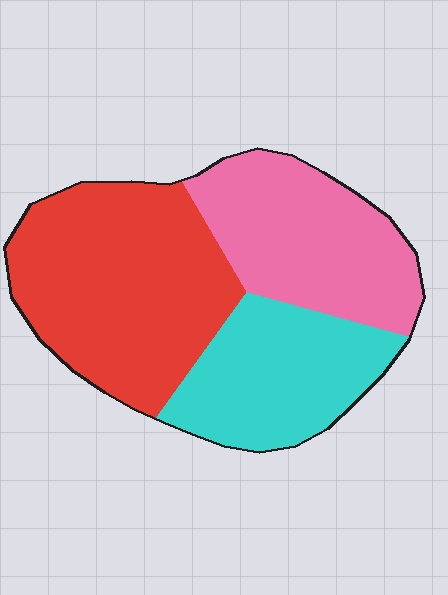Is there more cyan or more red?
Red.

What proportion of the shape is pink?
Pink covers roughly 30% of the shape.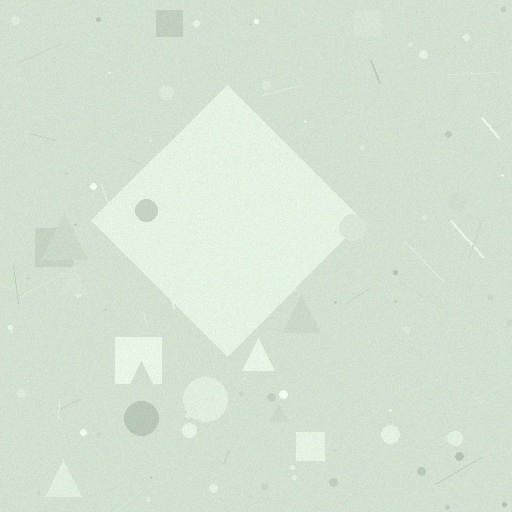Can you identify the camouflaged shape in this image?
The camouflaged shape is a diamond.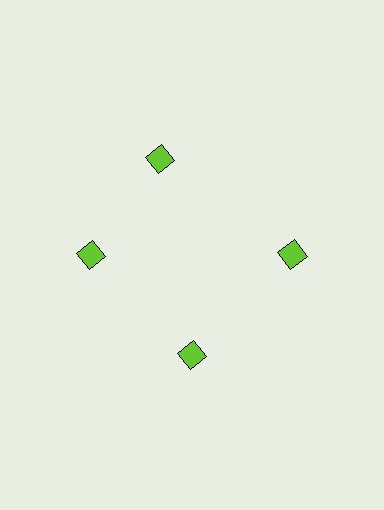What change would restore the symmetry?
The symmetry would be restored by rotating it back into even spacing with its neighbors so that all 4 diamonds sit at equal angles and equal distance from the center.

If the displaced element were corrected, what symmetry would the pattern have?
It would have 4-fold rotational symmetry — the pattern would map onto itself every 90 degrees.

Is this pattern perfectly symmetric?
No. The 4 lime diamonds are arranged in a ring, but one element near the 12 o'clock position is rotated out of alignment along the ring, breaking the 4-fold rotational symmetry.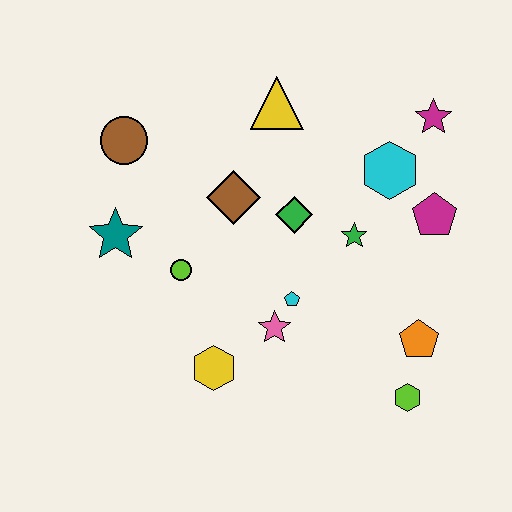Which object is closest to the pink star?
The cyan pentagon is closest to the pink star.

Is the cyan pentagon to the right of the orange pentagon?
No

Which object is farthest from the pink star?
The magenta star is farthest from the pink star.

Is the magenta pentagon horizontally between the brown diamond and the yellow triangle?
No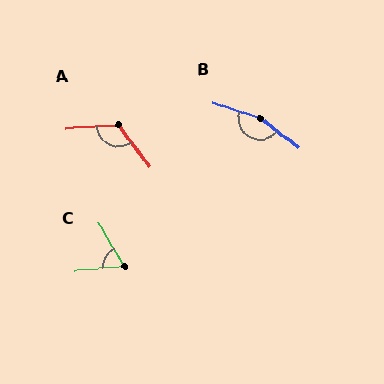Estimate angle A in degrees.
Approximately 122 degrees.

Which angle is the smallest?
C, at approximately 65 degrees.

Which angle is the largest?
B, at approximately 160 degrees.